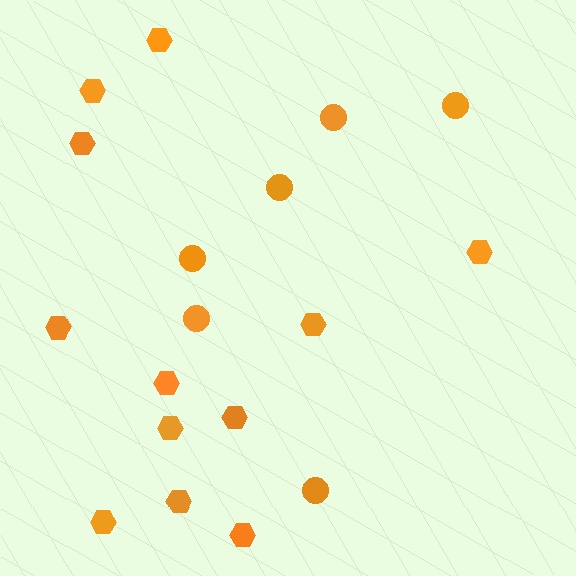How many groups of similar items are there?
There are 2 groups: one group of circles (6) and one group of hexagons (12).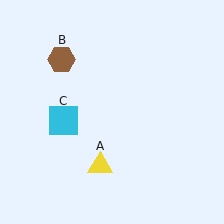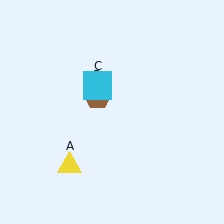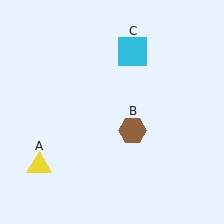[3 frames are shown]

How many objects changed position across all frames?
3 objects changed position: yellow triangle (object A), brown hexagon (object B), cyan square (object C).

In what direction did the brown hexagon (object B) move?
The brown hexagon (object B) moved down and to the right.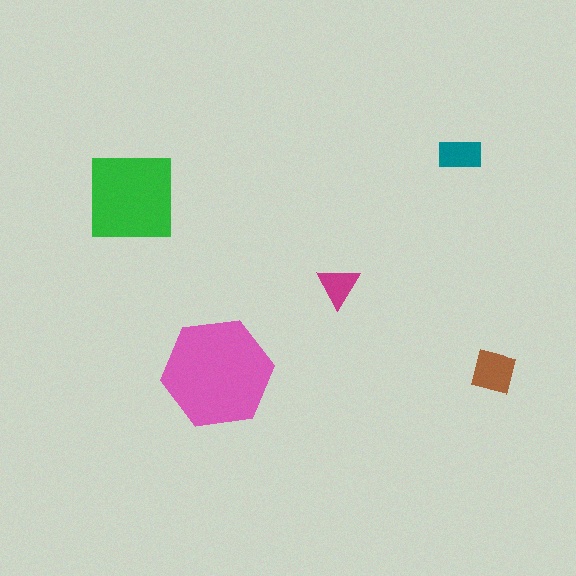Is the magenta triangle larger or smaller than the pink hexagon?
Smaller.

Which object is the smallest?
The magenta triangle.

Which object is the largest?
The pink hexagon.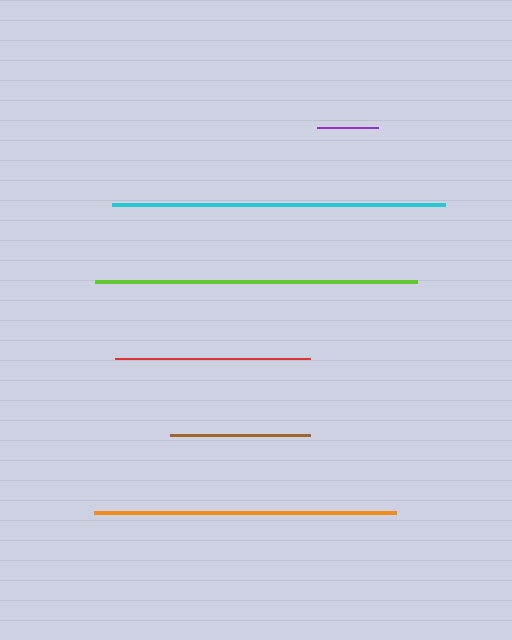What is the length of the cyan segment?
The cyan segment is approximately 333 pixels long.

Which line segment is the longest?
The cyan line is the longest at approximately 333 pixels.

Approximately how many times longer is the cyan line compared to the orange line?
The cyan line is approximately 1.1 times the length of the orange line.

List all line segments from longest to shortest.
From longest to shortest: cyan, lime, orange, red, brown, purple.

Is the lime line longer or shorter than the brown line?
The lime line is longer than the brown line.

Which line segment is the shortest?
The purple line is the shortest at approximately 62 pixels.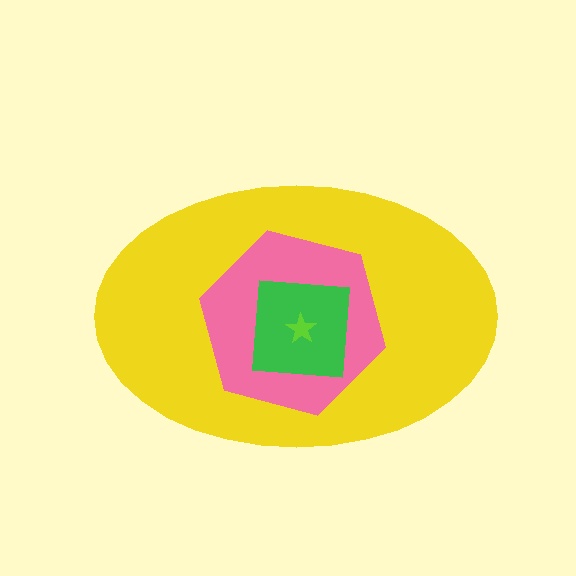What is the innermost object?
The lime star.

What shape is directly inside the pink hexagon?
The green square.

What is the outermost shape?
The yellow ellipse.